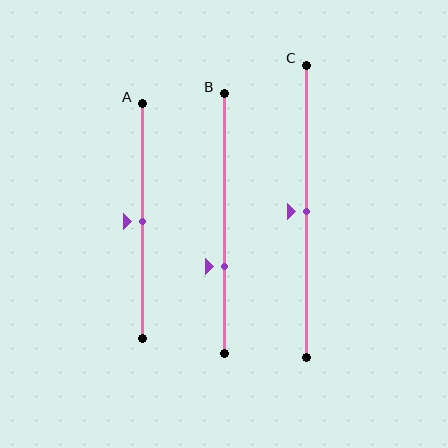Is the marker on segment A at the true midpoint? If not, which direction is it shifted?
Yes, the marker on segment A is at the true midpoint.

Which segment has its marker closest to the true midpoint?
Segment A has its marker closest to the true midpoint.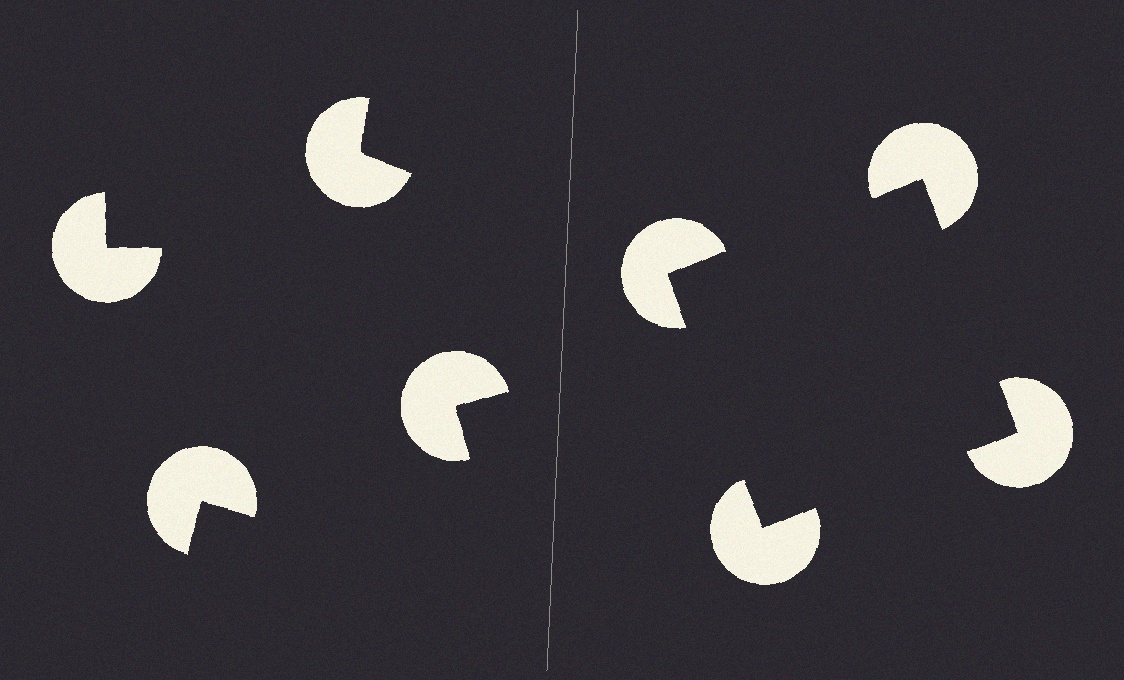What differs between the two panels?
The pac-man discs are positioned identically on both sides; only the wedge orientations differ. On the right they align to a square; on the left they are misaligned.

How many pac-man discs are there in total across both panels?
8 — 4 on each side.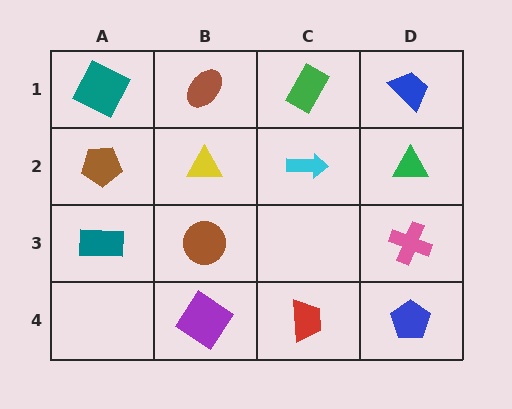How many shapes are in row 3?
3 shapes.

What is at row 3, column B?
A brown circle.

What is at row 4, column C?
A red trapezoid.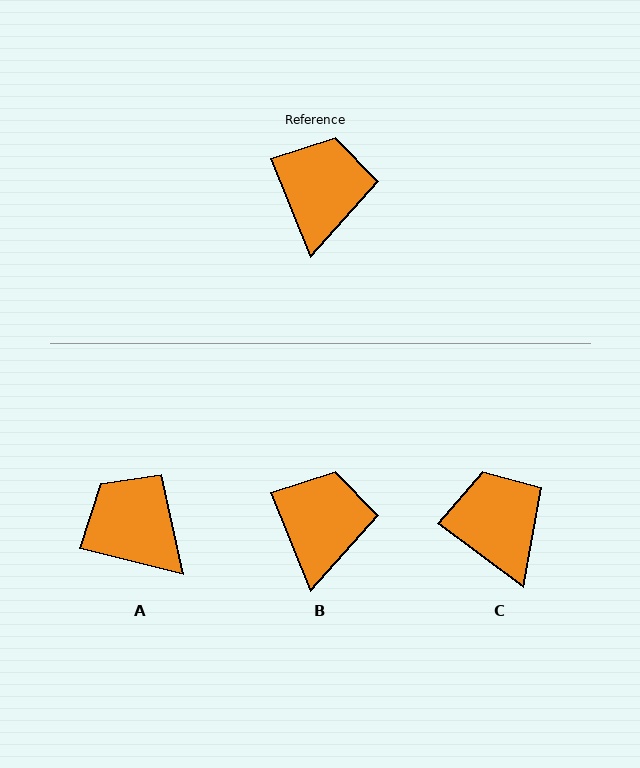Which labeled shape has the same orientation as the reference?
B.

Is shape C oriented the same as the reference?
No, it is off by about 31 degrees.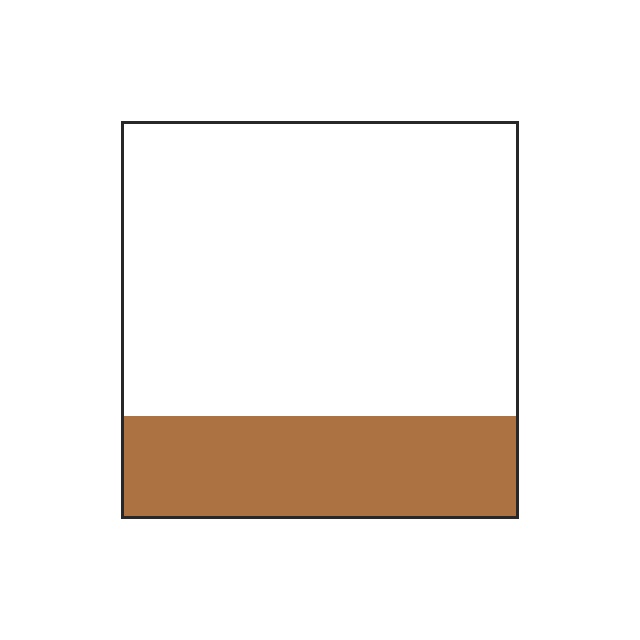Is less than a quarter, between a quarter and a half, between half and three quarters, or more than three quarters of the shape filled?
Between a quarter and a half.